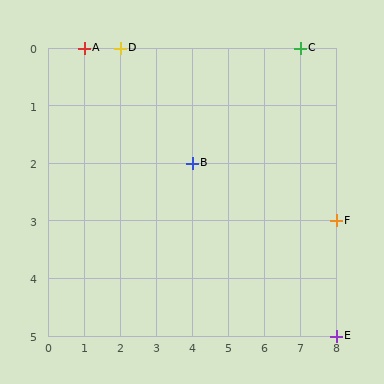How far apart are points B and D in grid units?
Points B and D are 2 columns and 2 rows apart (about 2.8 grid units diagonally).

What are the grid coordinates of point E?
Point E is at grid coordinates (8, 5).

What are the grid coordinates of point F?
Point F is at grid coordinates (8, 3).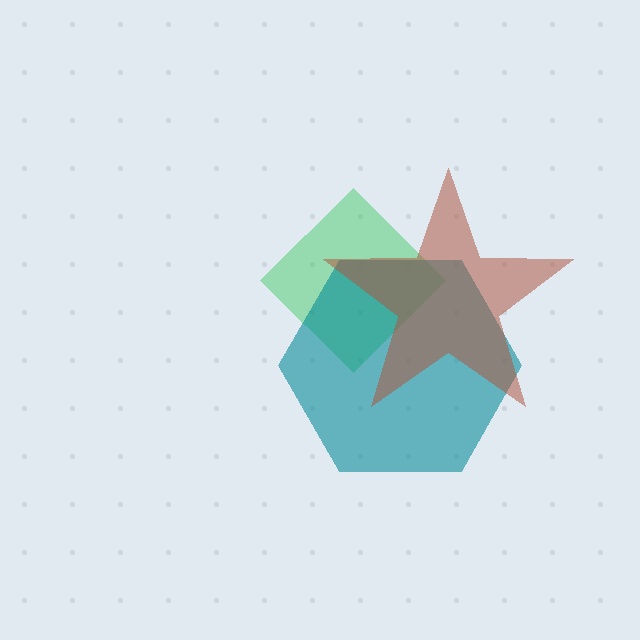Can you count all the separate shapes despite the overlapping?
Yes, there are 3 separate shapes.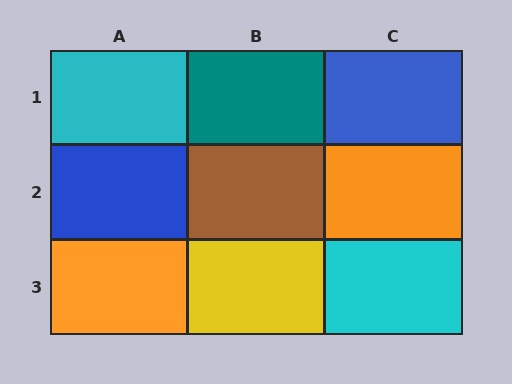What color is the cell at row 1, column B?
Teal.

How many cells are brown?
1 cell is brown.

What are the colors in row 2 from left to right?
Blue, brown, orange.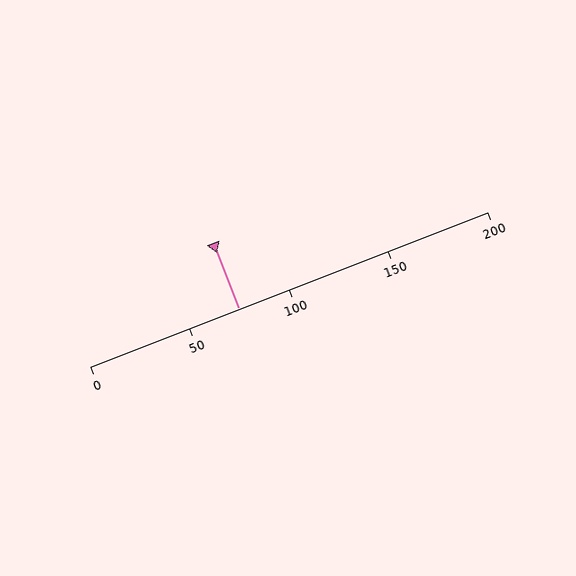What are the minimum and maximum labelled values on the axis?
The axis runs from 0 to 200.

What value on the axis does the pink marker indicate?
The marker indicates approximately 75.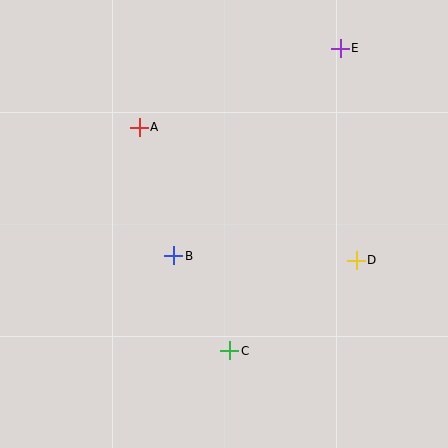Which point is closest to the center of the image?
Point B at (174, 256) is closest to the center.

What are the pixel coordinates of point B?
Point B is at (174, 256).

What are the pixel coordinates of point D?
Point D is at (356, 260).